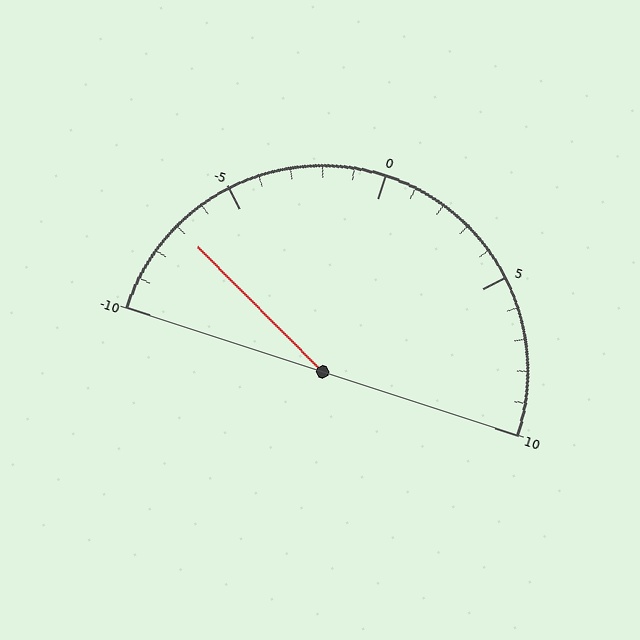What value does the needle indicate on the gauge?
The needle indicates approximately -7.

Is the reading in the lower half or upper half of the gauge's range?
The reading is in the lower half of the range (-10 to 10).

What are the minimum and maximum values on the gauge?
The gauge ranges from -10 to 10.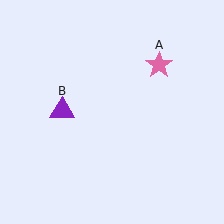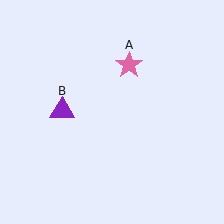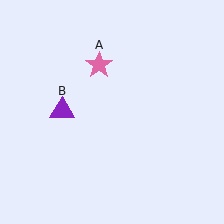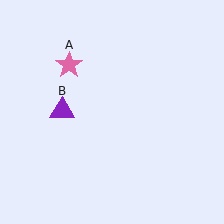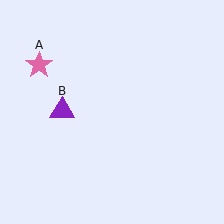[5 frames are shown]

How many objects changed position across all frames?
1 object changed position: pink star (object A).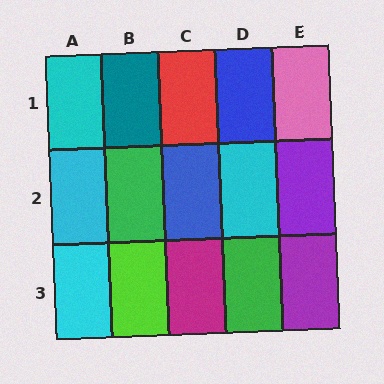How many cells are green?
2 cells are green.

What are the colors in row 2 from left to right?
Cyan, green, blue, cyan, purple.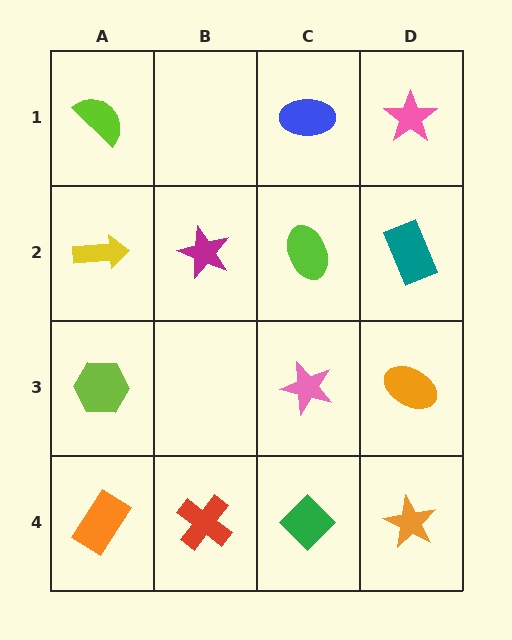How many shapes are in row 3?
3 shapes.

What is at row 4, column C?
A green diamond.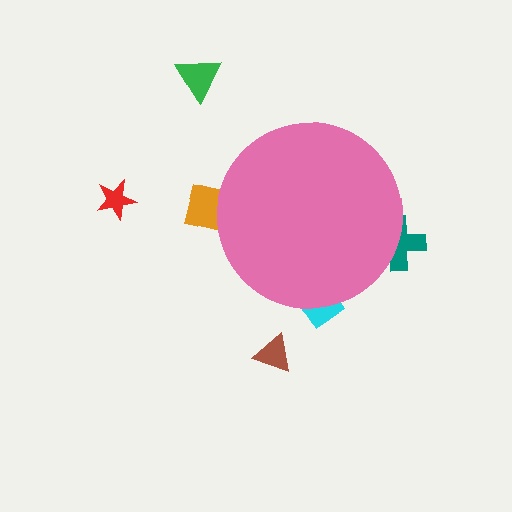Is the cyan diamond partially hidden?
Yes, the cyan diamond is partially hidden behind the pink circle.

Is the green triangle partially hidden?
No, the green triangle is fully visible.